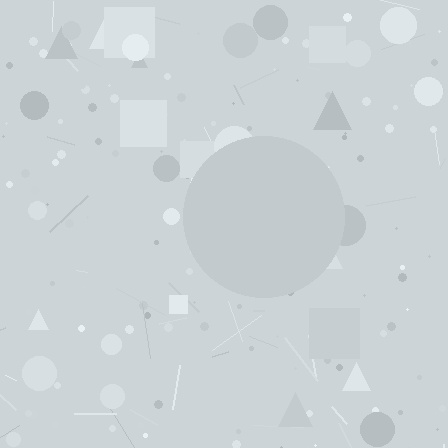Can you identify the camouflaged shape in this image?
The camouflaged shape is a circle.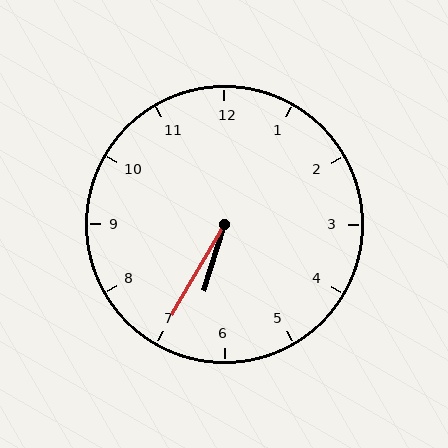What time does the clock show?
6:35.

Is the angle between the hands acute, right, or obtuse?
It is acute.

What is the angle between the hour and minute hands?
Approximately 12 degrees.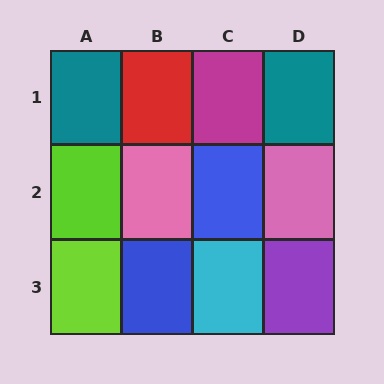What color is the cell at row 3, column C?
Cyan.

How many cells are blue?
2 cells are blue.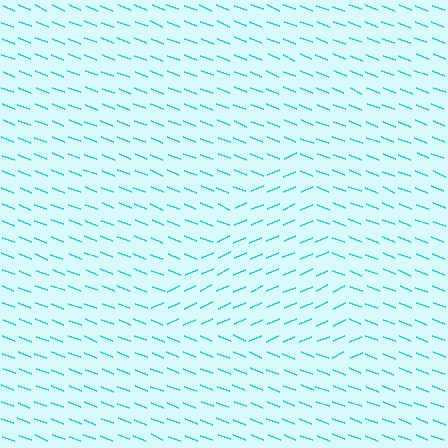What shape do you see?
I see a triangle.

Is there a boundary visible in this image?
Yes, there is a texture boundary formed by a change in line orientation.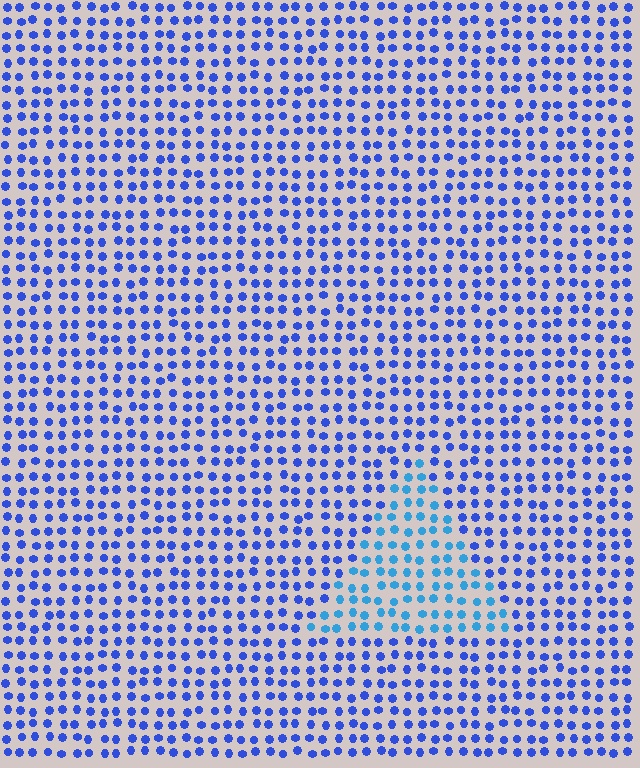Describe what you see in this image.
The image is filled with small blue elements in a uniform arrangement. A triangle-shaped region is visible where the elements are tinted to a slightly different hue, forming a subtle color boundary.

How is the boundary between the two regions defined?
The boundary is defined purely by a slight shift in hue (about 29 degrees). Spacing, size, and orientation are identical on both sides.